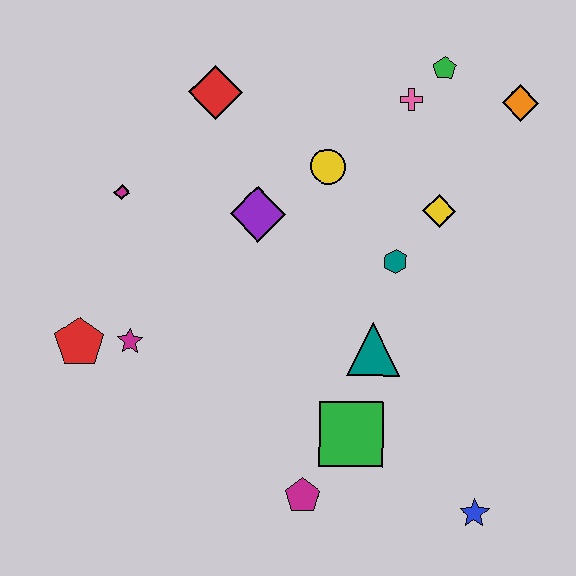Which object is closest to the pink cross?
The green pentagon is closest to the pink cross.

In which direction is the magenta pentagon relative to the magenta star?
The magenta pentagon is to the right of the magenta star.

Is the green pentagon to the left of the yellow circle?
No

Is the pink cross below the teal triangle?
No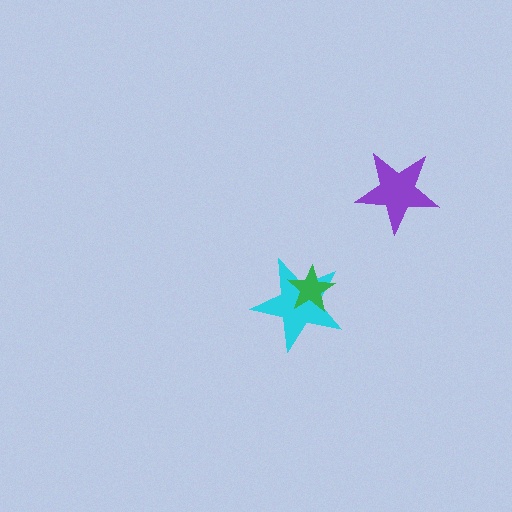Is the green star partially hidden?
No, no other shape covers it.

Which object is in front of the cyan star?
The green star is in front of the cyan star.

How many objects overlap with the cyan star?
1 object overlaps with the cyan star.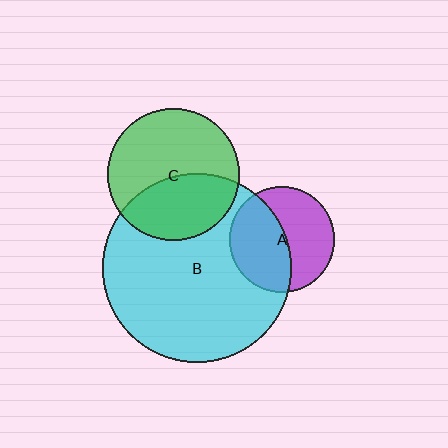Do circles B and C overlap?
Yes.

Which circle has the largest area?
Circle B (cyan).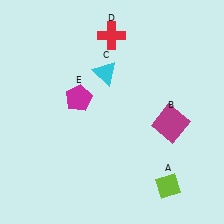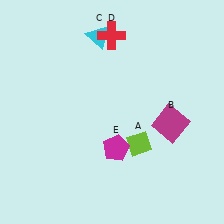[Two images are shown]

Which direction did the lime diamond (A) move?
The lime diamond (A) moved up.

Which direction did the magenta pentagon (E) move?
The magenta pentagon (E) moved down.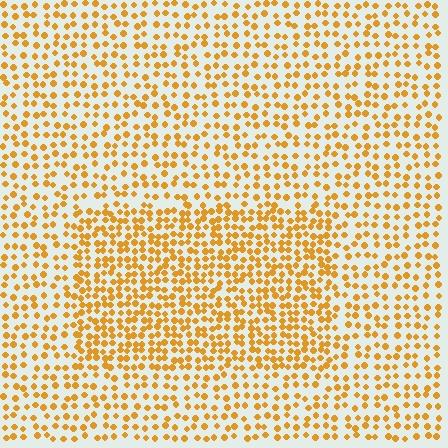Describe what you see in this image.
The image contains small orange elements arranged at two different densities. A rectangle-shaped region is visible where the elements are more densely packed than the surrounding area.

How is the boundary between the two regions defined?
The boundary is defined by a change in element density (approximately 1.7x ratio). All elements are the same color, size, and shape.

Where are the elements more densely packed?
The elements are more densely packed inside the rectangle boundary.